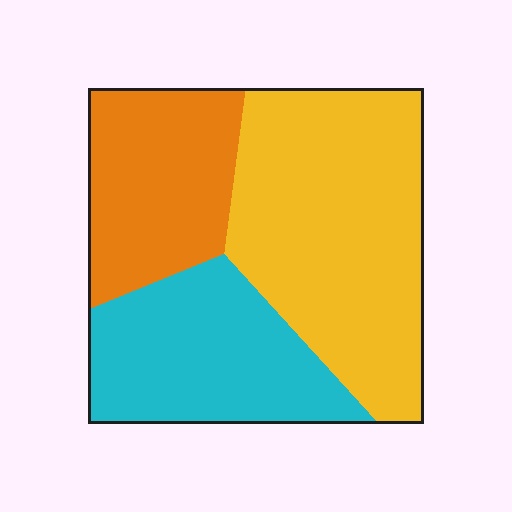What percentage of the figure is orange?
Orange covers roughly 25% of the figure.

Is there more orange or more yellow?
Yellow.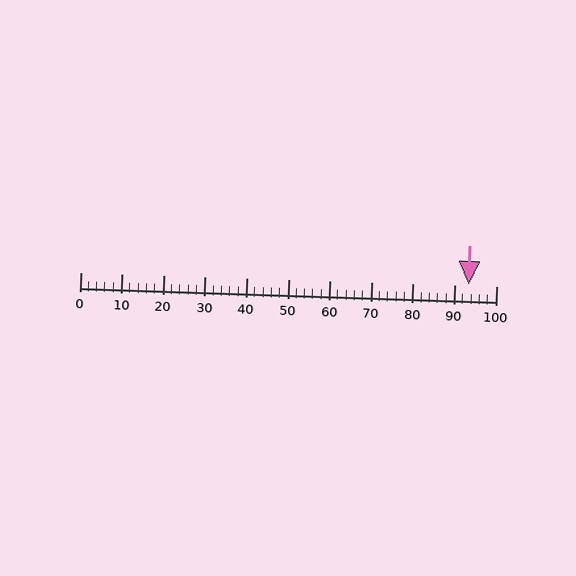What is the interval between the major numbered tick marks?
The major tick marks are spaced 10 units apart.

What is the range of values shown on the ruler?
The ruler shows values from 0 to 100.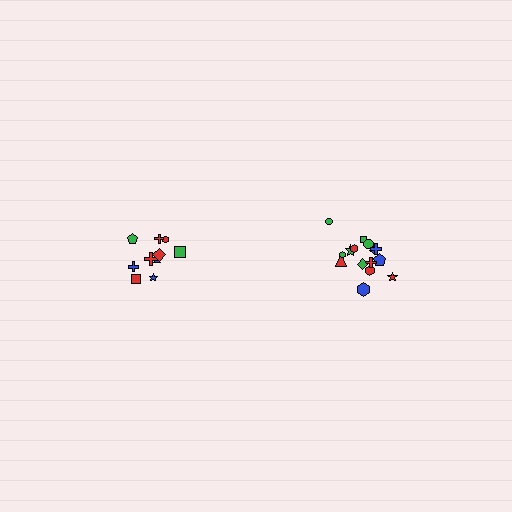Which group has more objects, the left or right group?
The right group.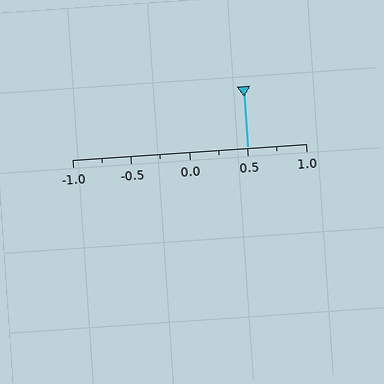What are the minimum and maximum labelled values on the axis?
The axis runs from -1.0 to 1.0.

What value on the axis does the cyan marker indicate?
The marker indicates approximately 0.5.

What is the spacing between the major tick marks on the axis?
The major ticks are spaced 0.5 apart.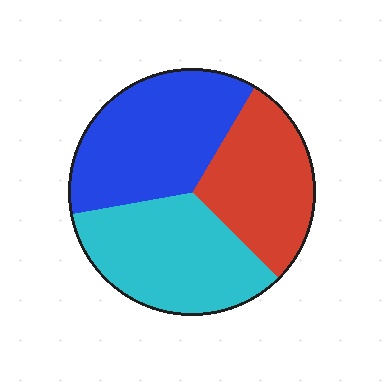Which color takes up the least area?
Red, at roughly 30%.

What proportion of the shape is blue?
Blue takes up about three eighths (3/8) of the shape.